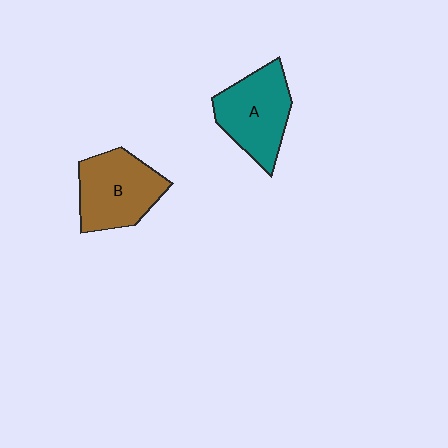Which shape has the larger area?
Shape B (brown).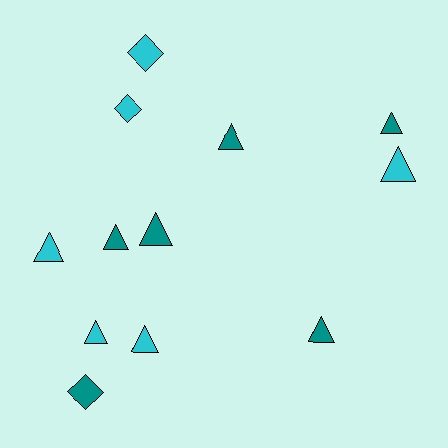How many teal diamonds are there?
There is 1 teal diamond.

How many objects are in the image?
There are 12 objects.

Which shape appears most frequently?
Triangle, with 9 objects.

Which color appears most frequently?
Cyan, with 6 objects.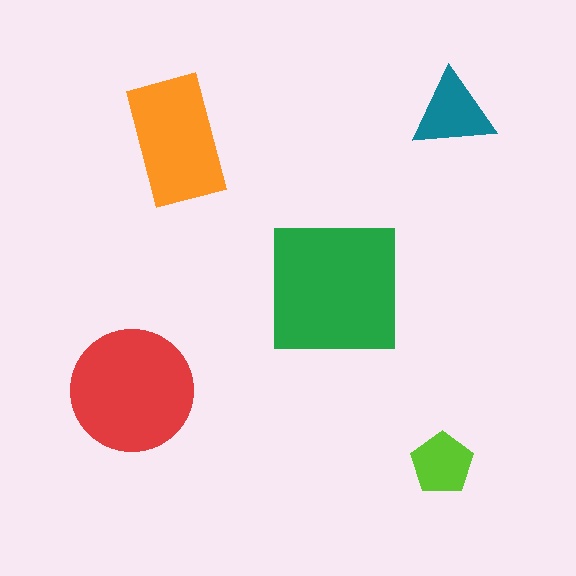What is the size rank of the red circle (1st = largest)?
2nd.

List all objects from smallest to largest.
The lime pentagon, the teal triangle, the orange rectangle, the red circle, the green square.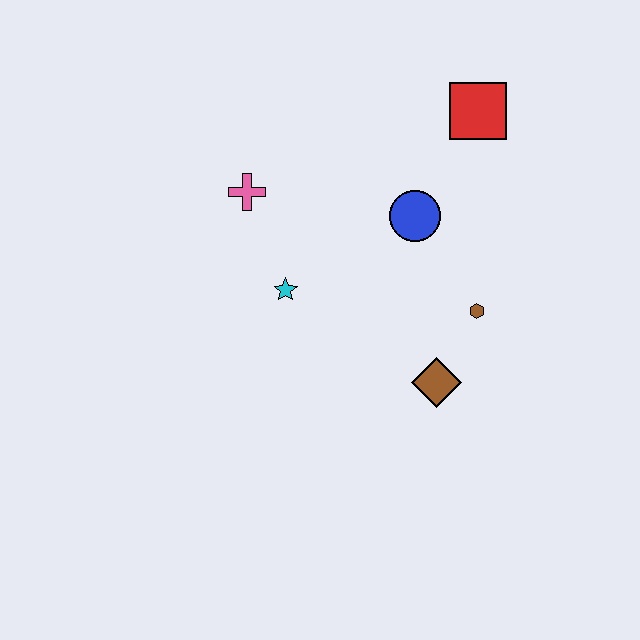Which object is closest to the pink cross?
The cyan star is closest to the pink cross.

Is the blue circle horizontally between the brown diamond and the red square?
No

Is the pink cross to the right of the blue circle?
No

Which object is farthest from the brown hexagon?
The pink cross is farthest from the brown hexagon.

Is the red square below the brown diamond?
No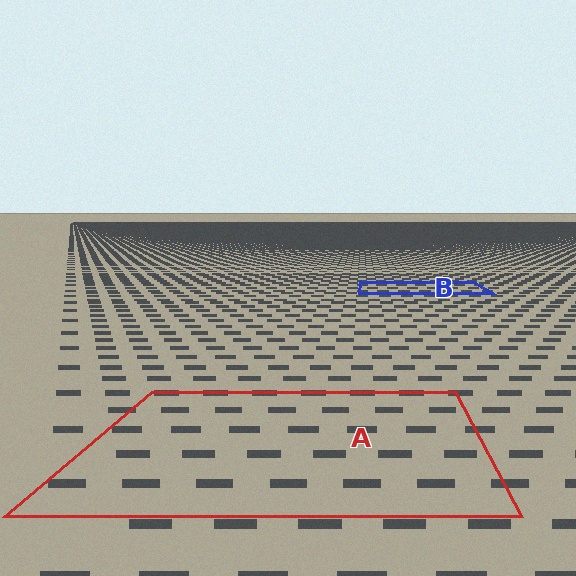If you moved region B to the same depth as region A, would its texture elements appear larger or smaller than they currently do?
They would appear larger. At a closer depth, the same texture elements are projected at a bigger on-screen size.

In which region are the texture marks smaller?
The texture marks are smaller in region B, because it is farther away.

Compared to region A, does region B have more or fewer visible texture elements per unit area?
Region B has more texture elements per unit area — they are packed more densely because it is farther away.